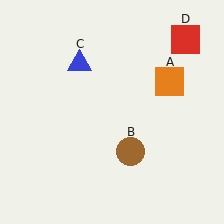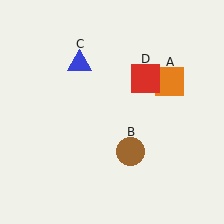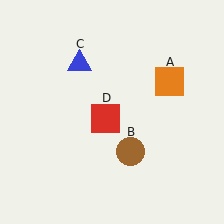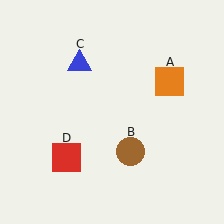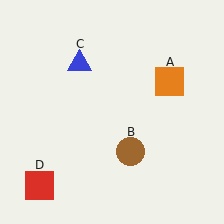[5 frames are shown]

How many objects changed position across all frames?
1 object changed position: red square (object D).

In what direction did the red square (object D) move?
The red square (object D) moved down and to the left.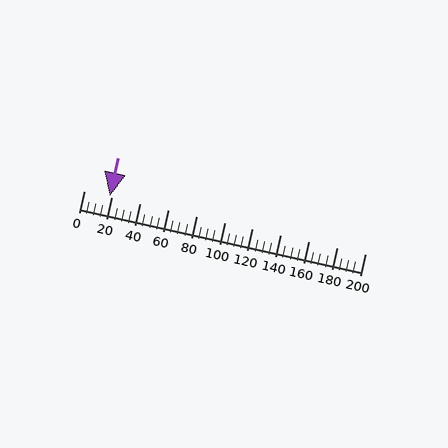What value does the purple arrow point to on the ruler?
The purple arrow points to approximately 18.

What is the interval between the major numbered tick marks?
The major tick marks are spaced 20 units apart.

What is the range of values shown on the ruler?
The ruler shows values from 0 to 200.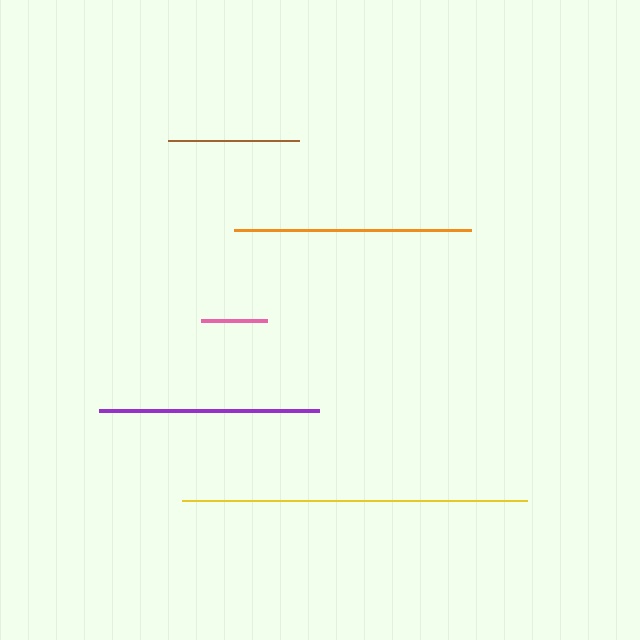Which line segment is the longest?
The yellow line is the longest at approximately 345 pixels.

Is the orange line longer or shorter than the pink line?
The orange line is longer than the pink line.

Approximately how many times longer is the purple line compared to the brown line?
The purple line is approximately 1.7 times the length of the brown line.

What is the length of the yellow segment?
The yellow segment is approximately 345 pixels long.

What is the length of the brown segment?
The brown segment is approximately 131 pixels long.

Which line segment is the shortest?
The pink line is the shortest at approximately 66 pixels.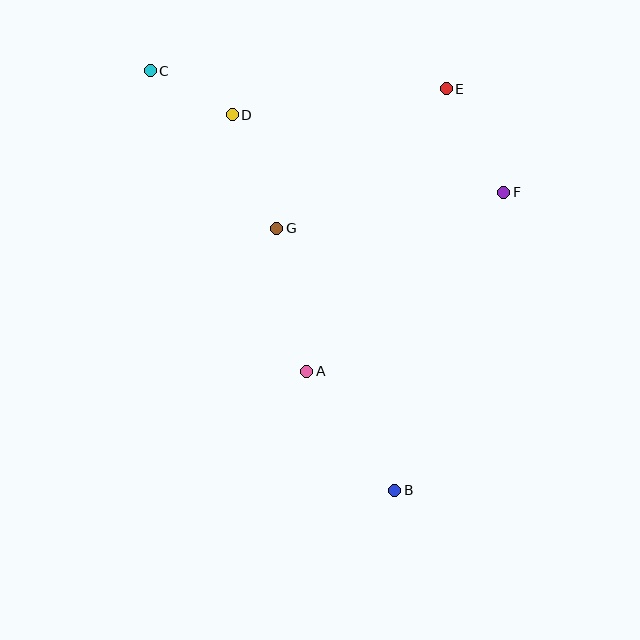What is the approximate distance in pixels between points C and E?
The distance between C and E is approximately 296 pixels.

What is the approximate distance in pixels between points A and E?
The distance between A and E is approximately 315 pixels.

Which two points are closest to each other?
Points C and D are closest to each other.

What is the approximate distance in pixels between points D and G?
The distance between D and G is approximately 122 pixels.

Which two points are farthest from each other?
Points B and C are farthest from each other.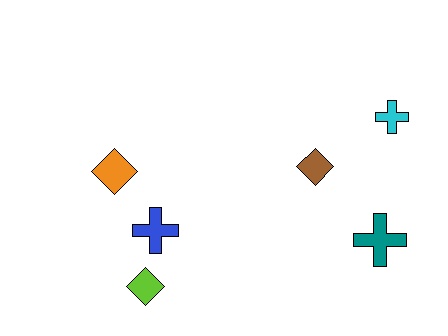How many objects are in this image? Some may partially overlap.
There are 6 objects.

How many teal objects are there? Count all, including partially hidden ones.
There is 1 teal object.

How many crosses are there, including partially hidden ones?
There are 3 crosses.